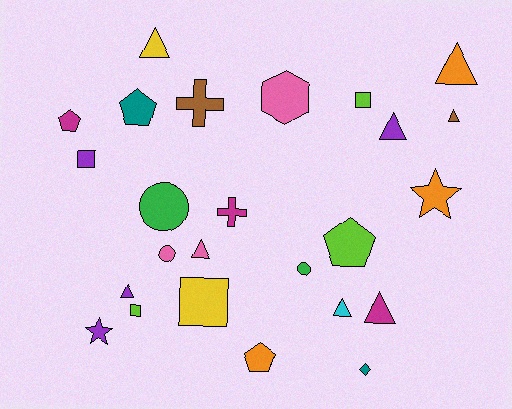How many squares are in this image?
There are 4 squares.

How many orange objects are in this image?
There are 3 orange objects.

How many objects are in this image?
There are 25 objects.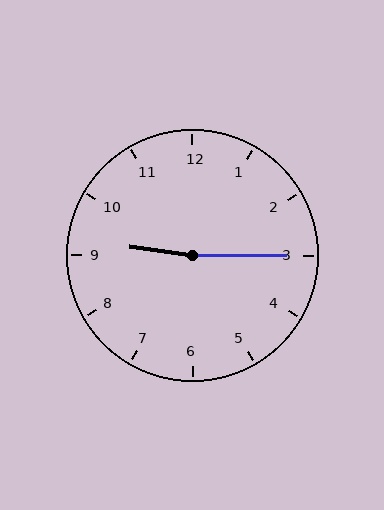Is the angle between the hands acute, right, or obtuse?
It is obtuse.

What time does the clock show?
9:15.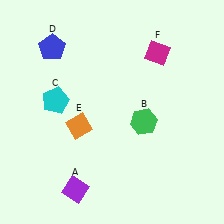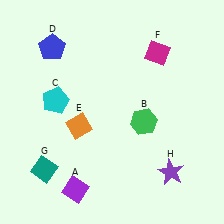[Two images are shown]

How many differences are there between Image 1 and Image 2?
There are 2 differences between the two images.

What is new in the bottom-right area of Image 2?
A purple star (H) was added in the bottom-right area of Image 2.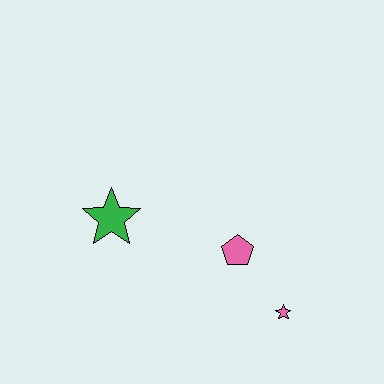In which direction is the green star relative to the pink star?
The green star is to the left of the pink star.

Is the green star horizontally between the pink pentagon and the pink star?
No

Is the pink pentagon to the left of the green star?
No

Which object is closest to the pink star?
The pink pentagon is closest to the pink star.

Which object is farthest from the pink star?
The green star is farthest from the pink star.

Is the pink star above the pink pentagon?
No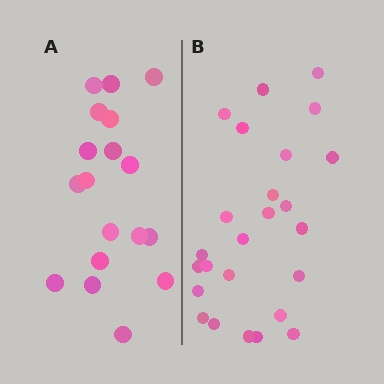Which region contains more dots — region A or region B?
Region B (the right region) has more dots.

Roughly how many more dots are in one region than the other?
Region B has roughly 8 or so more dots than region A.